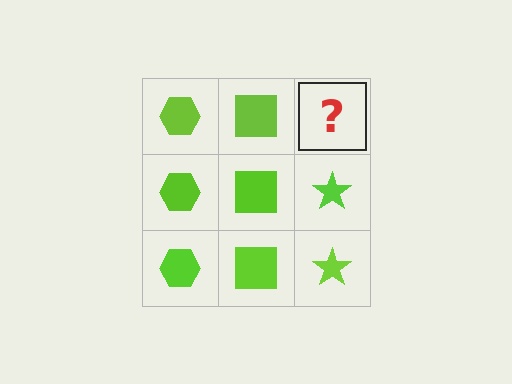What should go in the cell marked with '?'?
The missing cell should contain a lime star.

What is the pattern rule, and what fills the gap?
The rule is that each column has a consistent shape. The gap should be filled with a lime star.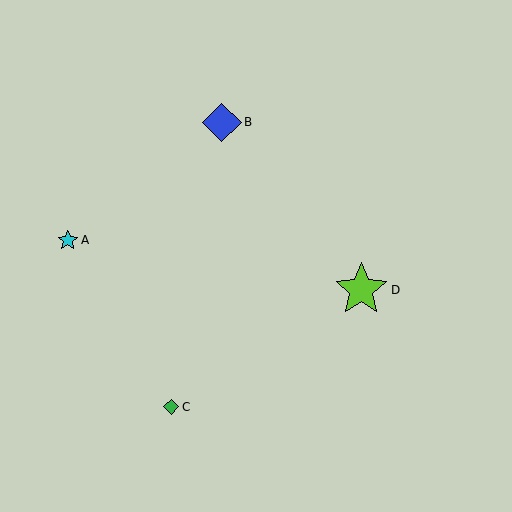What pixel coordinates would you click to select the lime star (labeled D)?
Click at (361, 290) to select the lime star D.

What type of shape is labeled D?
Shape D is a lime star.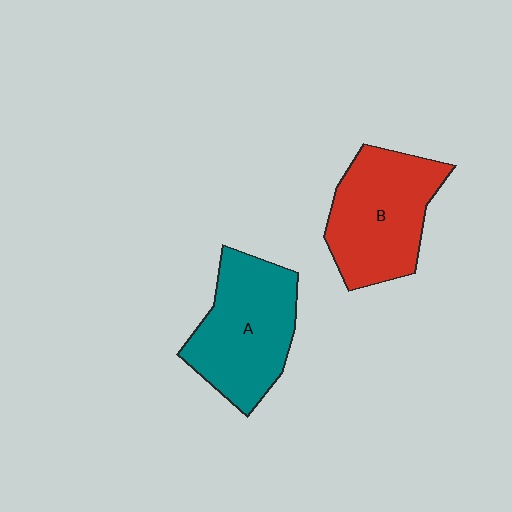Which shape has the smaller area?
Shape B (red).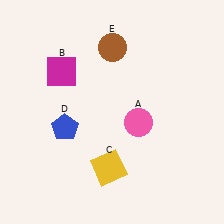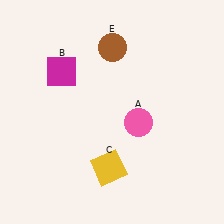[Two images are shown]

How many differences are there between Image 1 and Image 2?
There is 1 difference between the two images.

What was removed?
The blue pentagon (D) was removed in Image 2.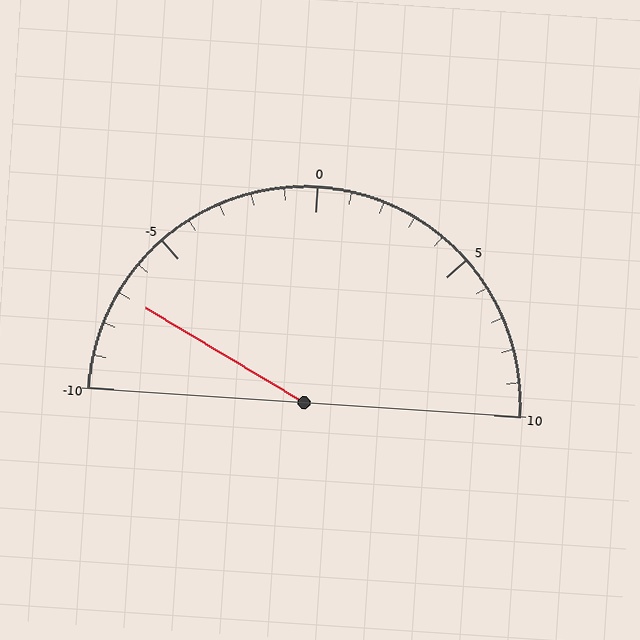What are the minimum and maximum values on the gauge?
The gauge ranges from -10 to 10.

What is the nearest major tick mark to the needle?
The nearest major tick mark is -5.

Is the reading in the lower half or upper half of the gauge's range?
The reading is in the lower half of the range (-10 to 10).